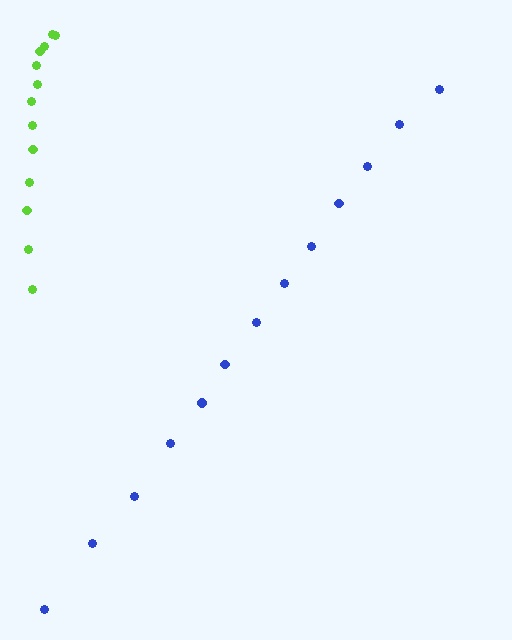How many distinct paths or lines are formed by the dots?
There are 2 distinct paths.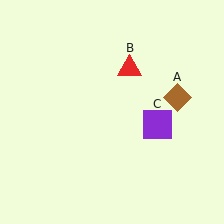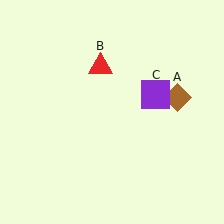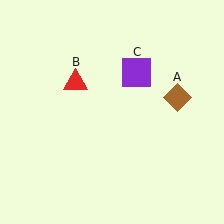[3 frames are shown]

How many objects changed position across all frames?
2 objects changed position: red triangle (object B), purple square (object C).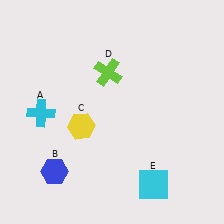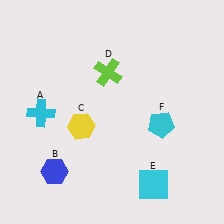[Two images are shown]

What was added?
A cyan pentagon (F) was added in Image 2.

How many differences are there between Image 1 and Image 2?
There is 1 difference between the two images.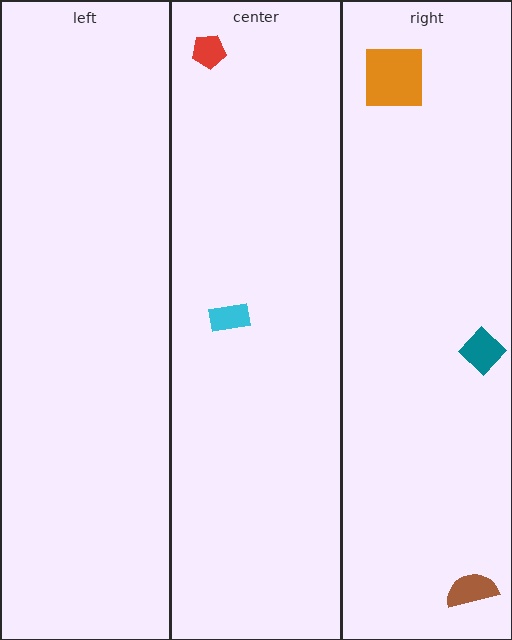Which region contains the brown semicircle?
The right region.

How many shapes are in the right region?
3.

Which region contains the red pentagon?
The center region.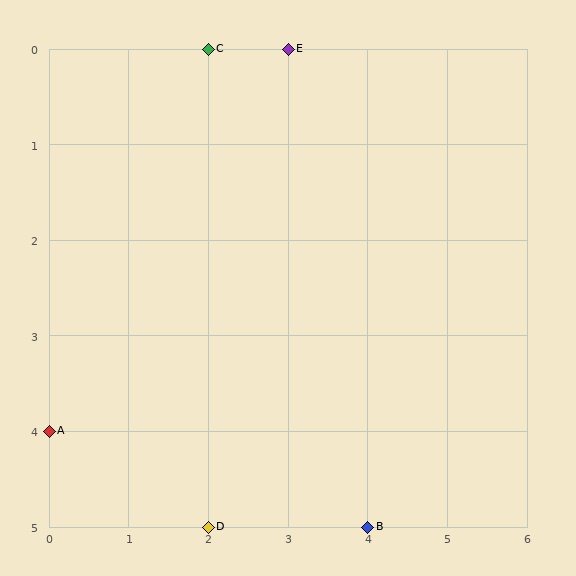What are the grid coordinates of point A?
Point A is at grid coordinates (0, 4).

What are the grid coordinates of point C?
Point C is at grid coordinates (2, 0).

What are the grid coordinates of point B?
Point B is at grid coordinates (4, 5).